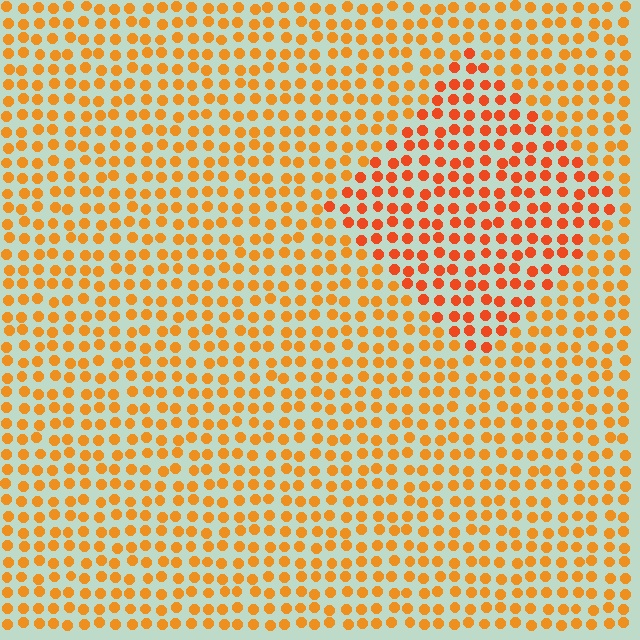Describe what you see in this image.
The image is filled with small orange elements in a uniform arrangement. A diamond-shaped region is visible where the elements are tinted to a slightly different hue, forming a subtle color boundary.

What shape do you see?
I see a diamond.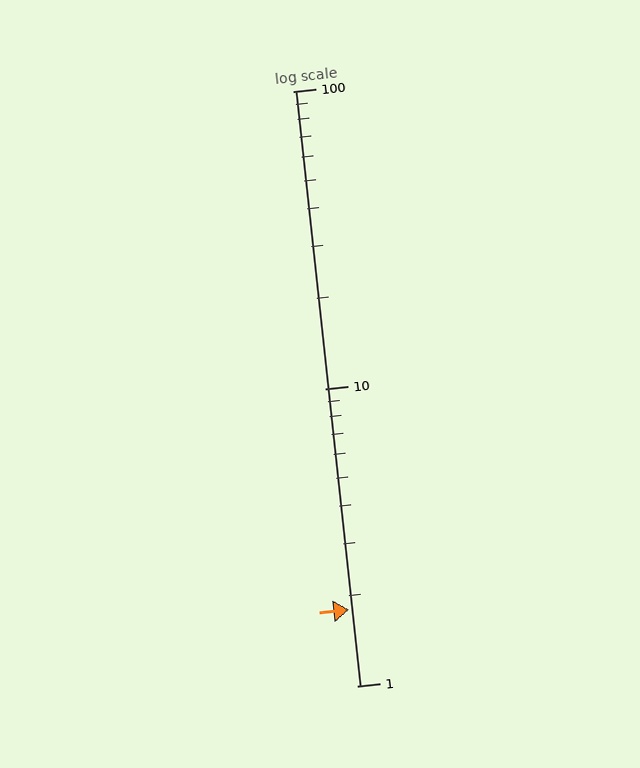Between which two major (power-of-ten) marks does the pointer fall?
The pointer is between 1 and 10.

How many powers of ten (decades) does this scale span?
The scale spans 2 decades, from 1 to 100.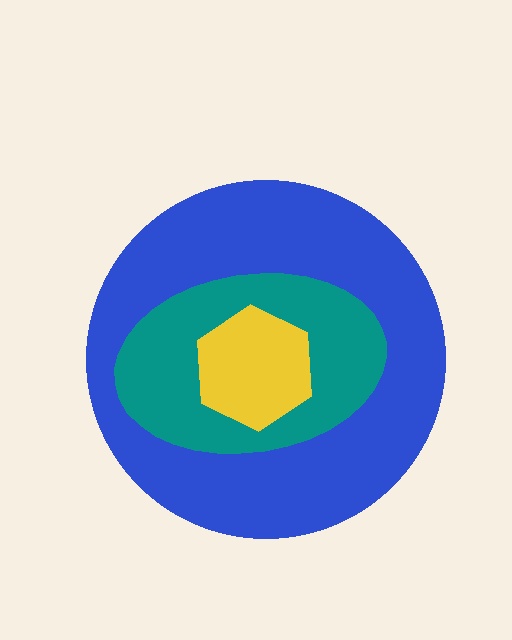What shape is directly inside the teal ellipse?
The yellow hexagon.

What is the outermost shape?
The blue circle.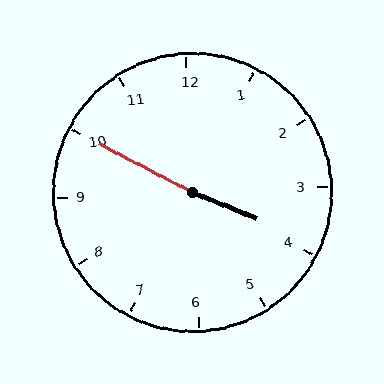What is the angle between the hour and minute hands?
Approximately 175 degrees.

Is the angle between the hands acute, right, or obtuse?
It is obtuse.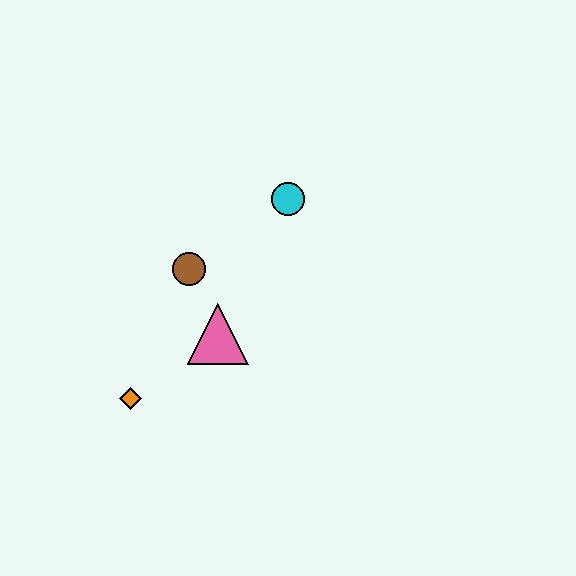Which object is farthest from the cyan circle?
The orange diamond is farthest from the cyan circle.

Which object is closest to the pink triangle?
The brown circle is closest to the pink triangle.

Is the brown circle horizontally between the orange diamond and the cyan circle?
Yes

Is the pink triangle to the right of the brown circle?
Yes